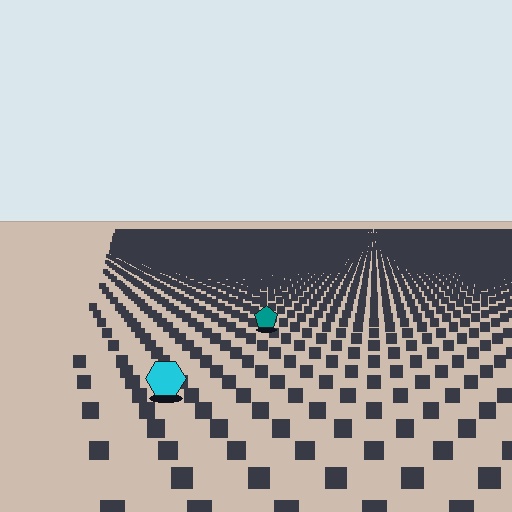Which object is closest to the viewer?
The cyan hexagon is closest. The texture marks near it are larger and more spread out.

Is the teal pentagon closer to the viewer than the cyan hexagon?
No. The cyan hexagon is closer — you can tell from the texture gradient: the ground texture is coarser near it.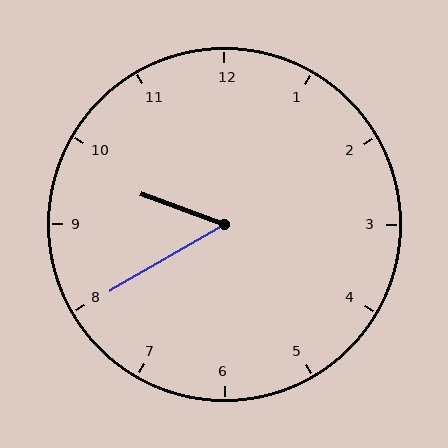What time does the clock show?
9:40.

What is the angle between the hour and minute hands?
Approximately 50 degrees.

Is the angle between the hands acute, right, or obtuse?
It is acute.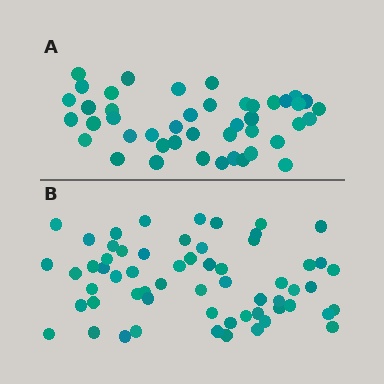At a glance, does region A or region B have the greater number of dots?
Region B (the bottom region) has more dots.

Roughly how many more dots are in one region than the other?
Region B has approximately 15 more dots than region A.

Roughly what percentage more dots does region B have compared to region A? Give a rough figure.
About 35% more.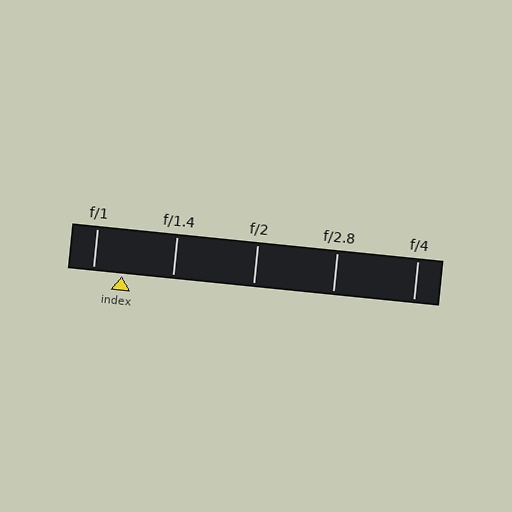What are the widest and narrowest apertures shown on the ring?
The widest aperture shown is f/1 and the narrowest is f/4.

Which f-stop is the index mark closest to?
The index mark is closest to f/1.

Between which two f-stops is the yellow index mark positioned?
The index mark is between f/1 and f/1.4.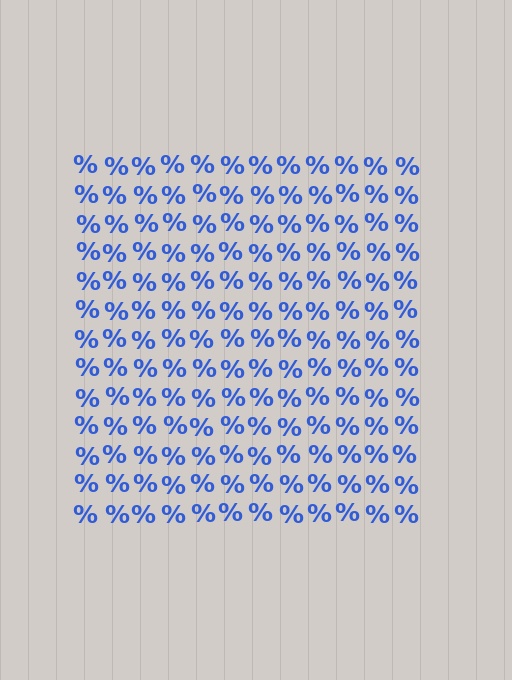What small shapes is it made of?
It is made of small percent signs.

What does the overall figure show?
The overall figure shows a square.